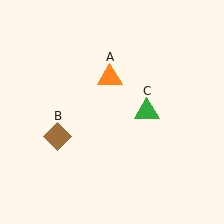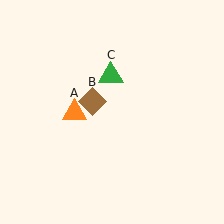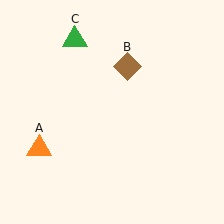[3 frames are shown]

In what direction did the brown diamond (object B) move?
The brown diamond (object B) moved up and to the right.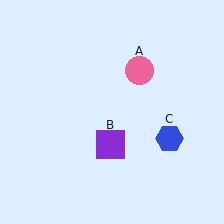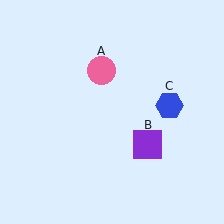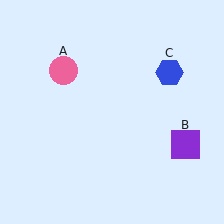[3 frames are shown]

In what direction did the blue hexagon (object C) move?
The blue hexagon (object C) moved up.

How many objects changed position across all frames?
3 objects changed position: pink circle (object A), purple square (object B), blue hexagon (object C).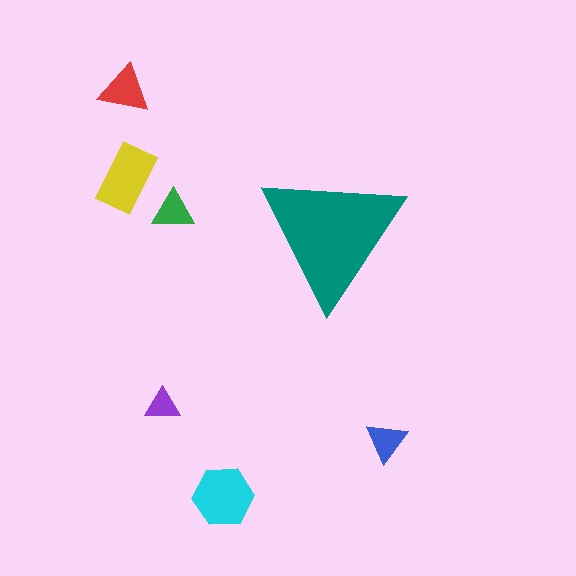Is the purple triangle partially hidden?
No, the purple triangle is fully visible.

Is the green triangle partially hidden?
No, the green triangle is fully visible.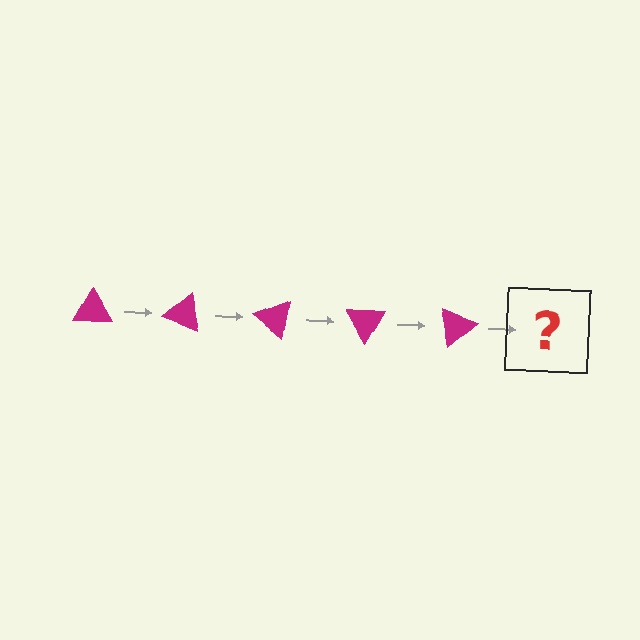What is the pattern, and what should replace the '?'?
The pattern is that the triangle rotates 20 degrees each step. The '?' should be a magenta triangle rotated 100 degrees.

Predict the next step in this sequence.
The next step is a magenta triangle rotated 100 degrees.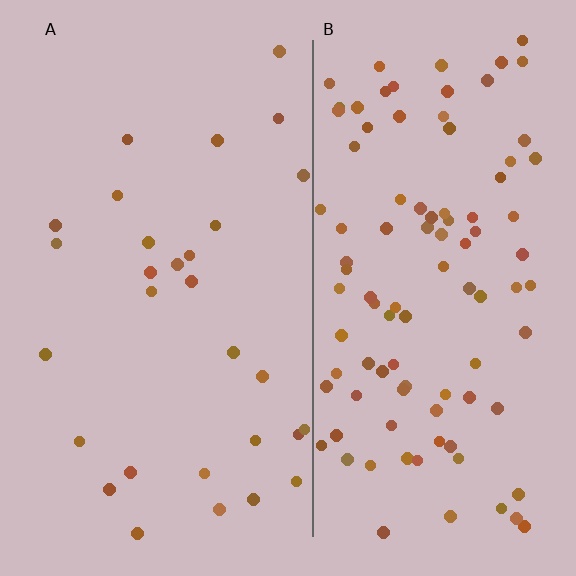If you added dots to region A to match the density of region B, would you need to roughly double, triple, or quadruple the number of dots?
Approximately triple.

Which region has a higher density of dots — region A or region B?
B (the right).